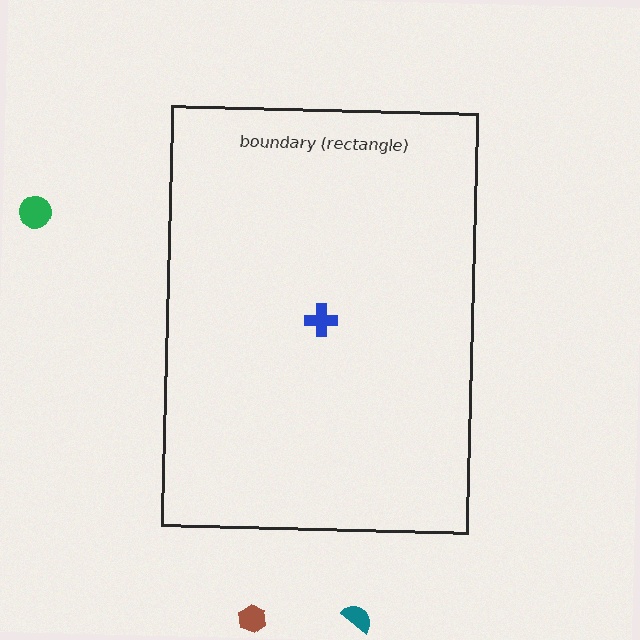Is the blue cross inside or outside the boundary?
Inside.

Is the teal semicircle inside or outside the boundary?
Outside.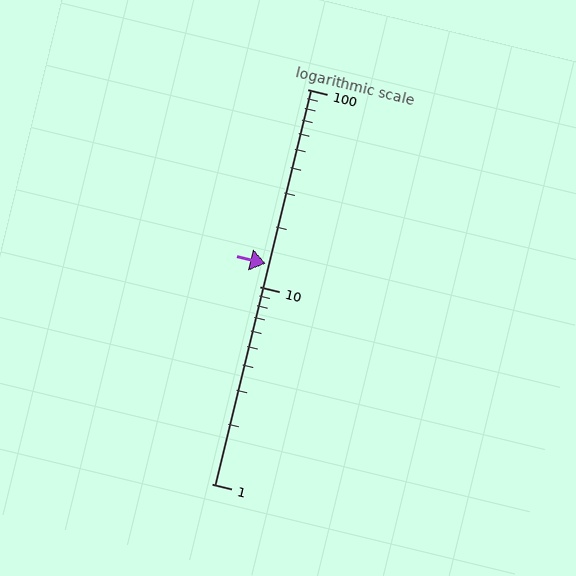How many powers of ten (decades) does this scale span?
The scale spans 2 decades, from 1 to 100.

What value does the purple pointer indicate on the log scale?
The pointer indicates approximately 13.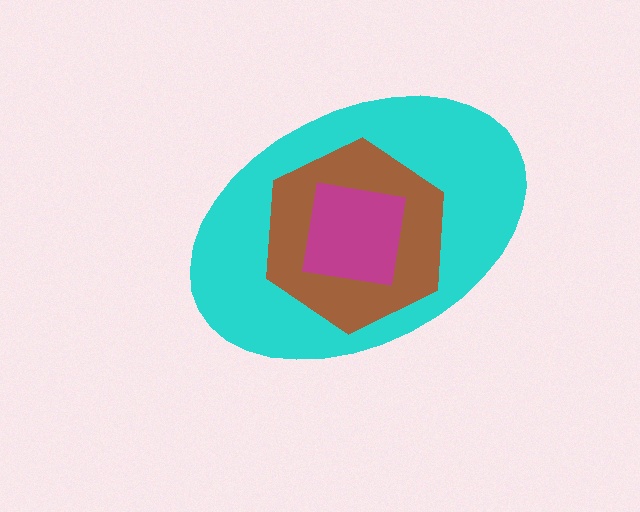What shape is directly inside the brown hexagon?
The magenta square.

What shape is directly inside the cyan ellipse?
The brown hexagon.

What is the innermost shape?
The magenta square.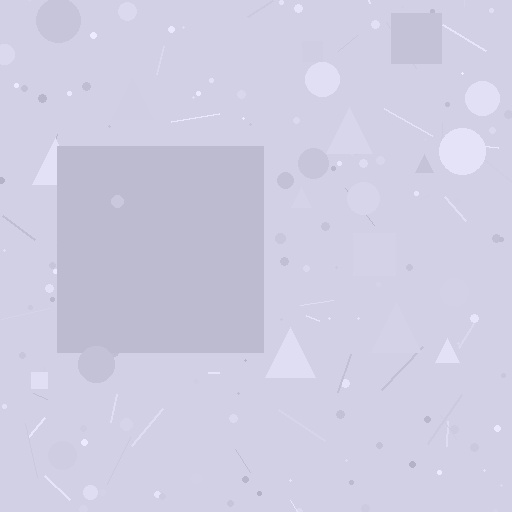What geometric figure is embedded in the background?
A square is embedded in the background.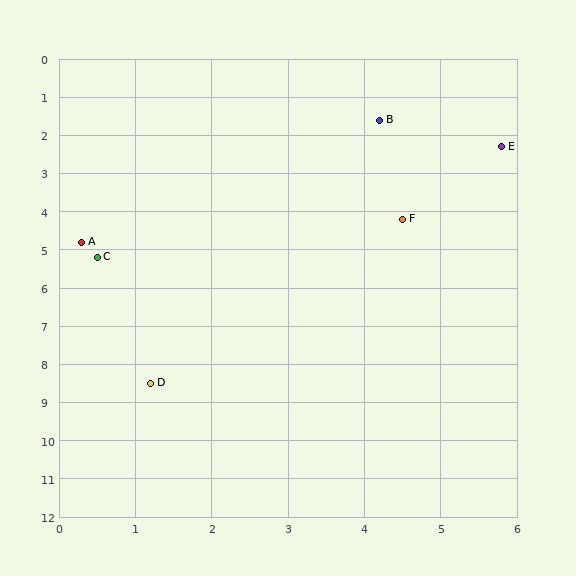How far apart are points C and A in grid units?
Points C and A are about 0.4 grid units apart.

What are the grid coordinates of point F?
Point F is at approximately (4.5, 4.2).